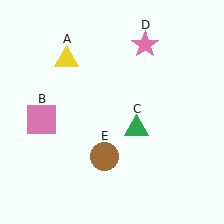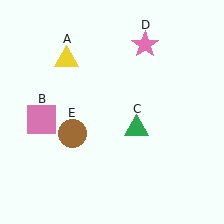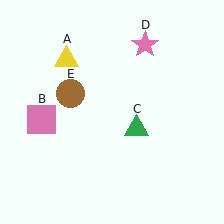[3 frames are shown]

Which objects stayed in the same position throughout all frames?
Yellow triangle (object A) and pink square (object B) and green triangle (object C) and pink star (object D) remained stationary.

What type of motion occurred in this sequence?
The brown circle (object E) rotated clockwise around the center of the scene.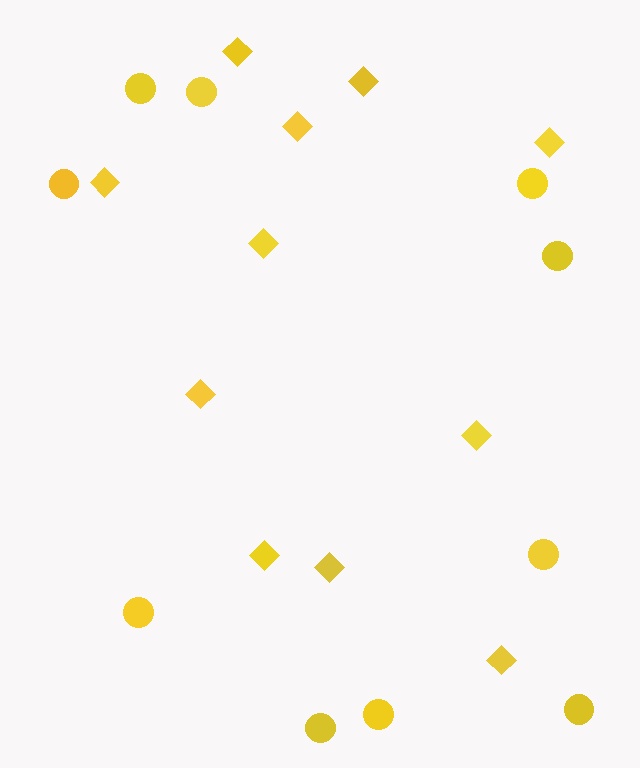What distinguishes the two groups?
There are 2 groups: one group of circles (10) and one group of diamonds (11).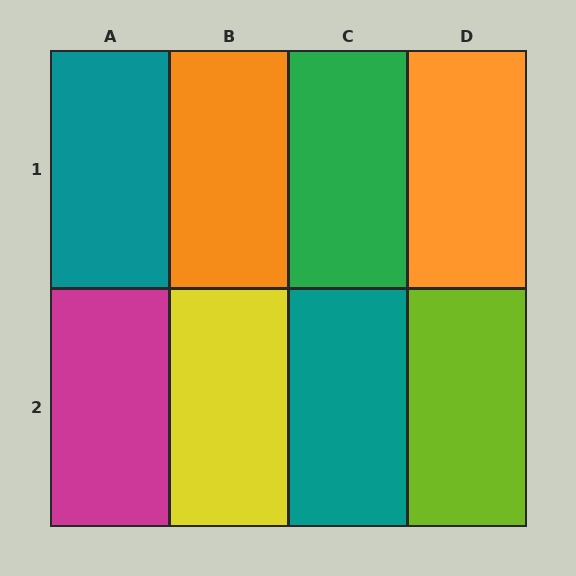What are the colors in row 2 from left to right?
Magenta, yellow, teal, lime.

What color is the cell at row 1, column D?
Orange.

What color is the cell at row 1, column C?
Green.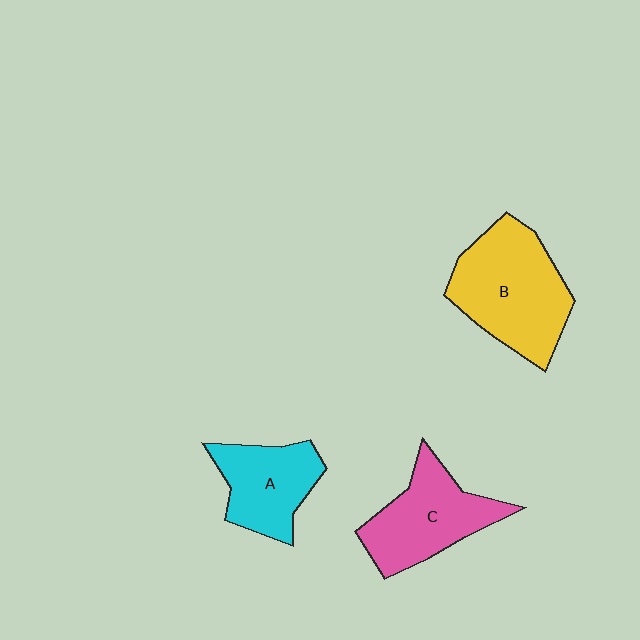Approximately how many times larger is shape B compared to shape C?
Approximately 1.3 times.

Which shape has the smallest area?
Shape A (cyan).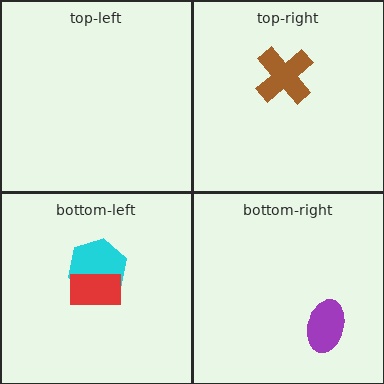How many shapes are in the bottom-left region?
2.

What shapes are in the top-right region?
The brown cross.